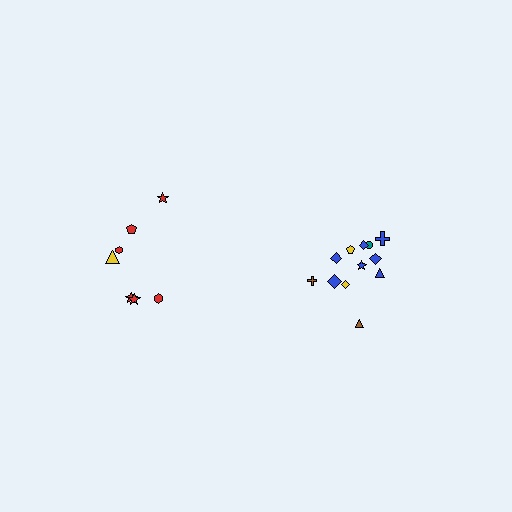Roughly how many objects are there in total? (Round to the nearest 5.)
Roughly 20 objects in total.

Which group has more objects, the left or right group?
The right group.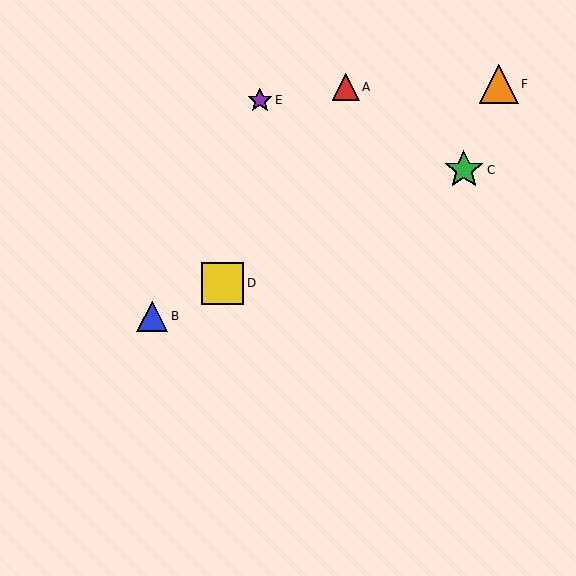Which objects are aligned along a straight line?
Objects B, C, D are aligned along a straight line.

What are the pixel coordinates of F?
Object F is at (499, 84).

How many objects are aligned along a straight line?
3 objects (B, C, D) are aligned along a straight line.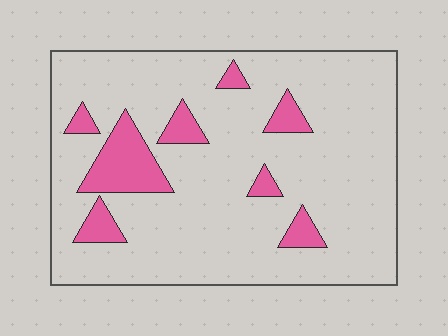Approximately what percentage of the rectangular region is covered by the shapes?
Approximately 15%.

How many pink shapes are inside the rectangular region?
8.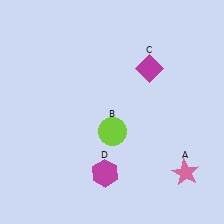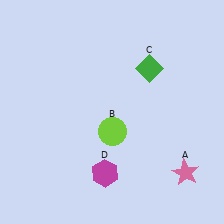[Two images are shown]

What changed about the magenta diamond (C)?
In Image 1, C is magenta. In Image 2, it changed to green.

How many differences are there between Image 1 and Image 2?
There is 1 difference between the two images.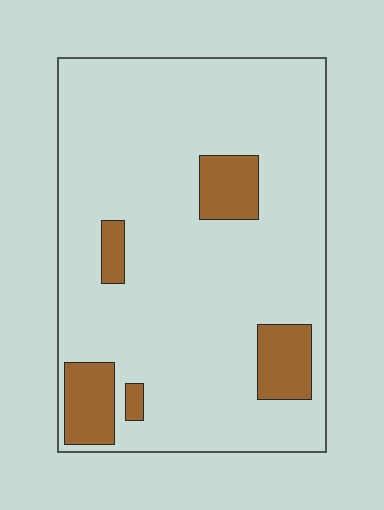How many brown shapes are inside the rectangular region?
5.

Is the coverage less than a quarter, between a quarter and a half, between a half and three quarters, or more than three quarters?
Less than a quarter.